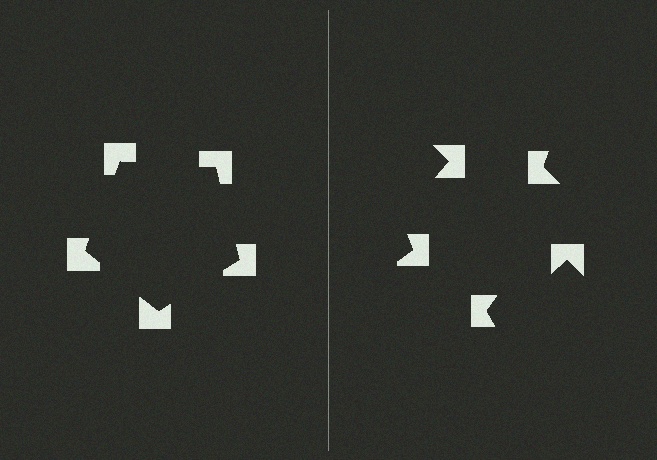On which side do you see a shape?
An illusory pentagon appears on the left side. On the right side the wedge cuts are rotated, so no coherent shape forms.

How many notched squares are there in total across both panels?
10 — 5 on each side.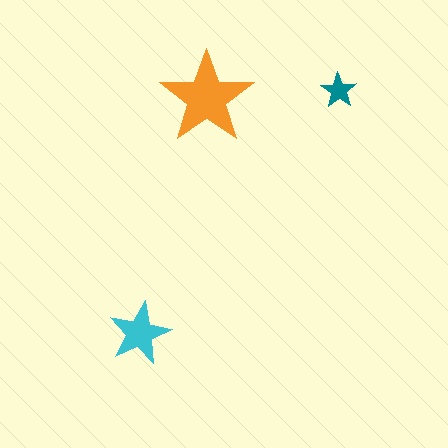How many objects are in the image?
There are 3 objects in the image.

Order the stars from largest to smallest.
the orange one, the cyan one, the teal one.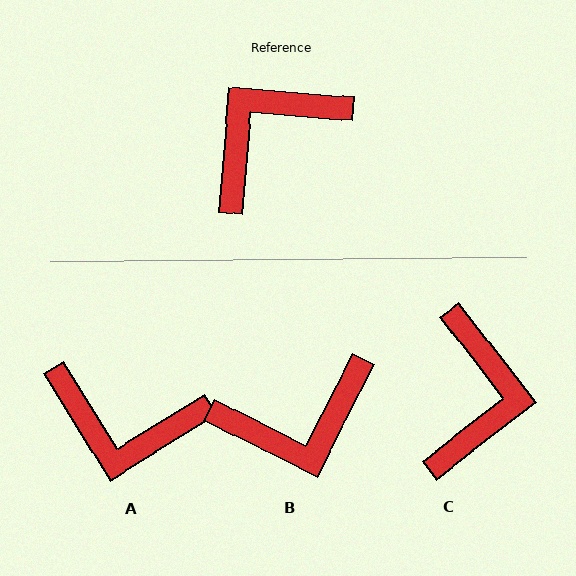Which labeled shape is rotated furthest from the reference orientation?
B, about 158 degrees away.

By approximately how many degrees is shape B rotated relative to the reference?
Approximately 158 degrees counter-clockwise.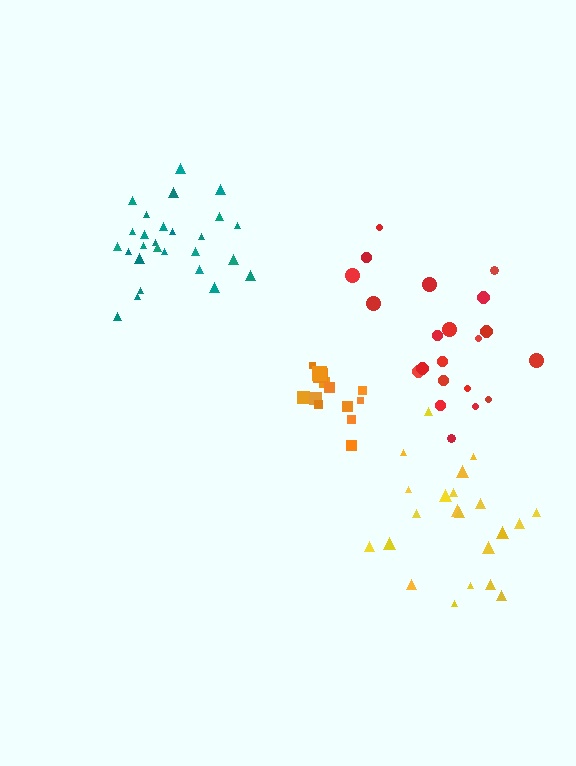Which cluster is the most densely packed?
Teal.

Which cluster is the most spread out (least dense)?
Red.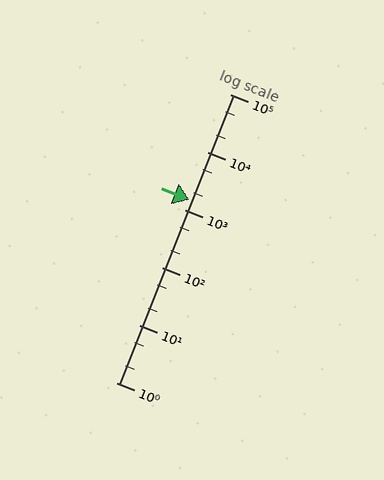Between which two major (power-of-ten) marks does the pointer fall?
The pointer is between 1000 and 10000.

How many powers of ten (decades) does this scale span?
The scale spans 5 decades, from 1 to 100000.